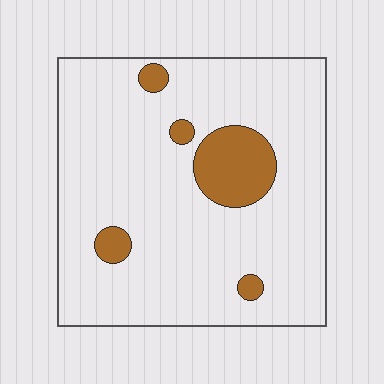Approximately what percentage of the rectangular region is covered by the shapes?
Approximately 10%.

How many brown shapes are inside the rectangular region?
5.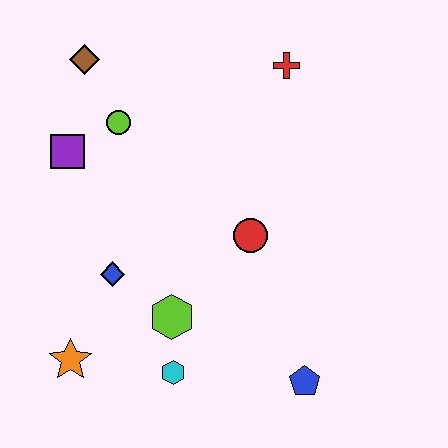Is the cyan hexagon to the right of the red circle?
No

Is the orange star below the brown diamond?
Yes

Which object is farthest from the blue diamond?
The red cross is farthest from the blue diamond.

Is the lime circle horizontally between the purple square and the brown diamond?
No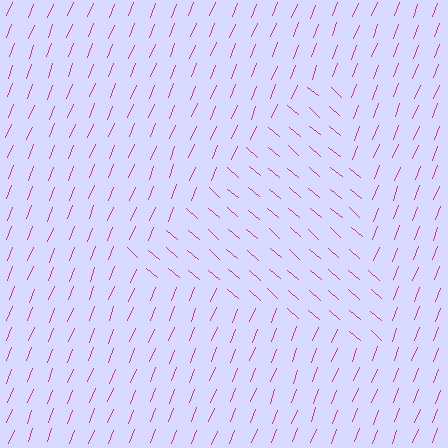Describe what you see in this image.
The image is filled with small magenta line segments. A triangle region in the image has lines oriented differently from the surrounding lines, creating a visible texture boundary.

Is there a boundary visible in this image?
Yes, there is a texture boundary formed by a change in line orientation.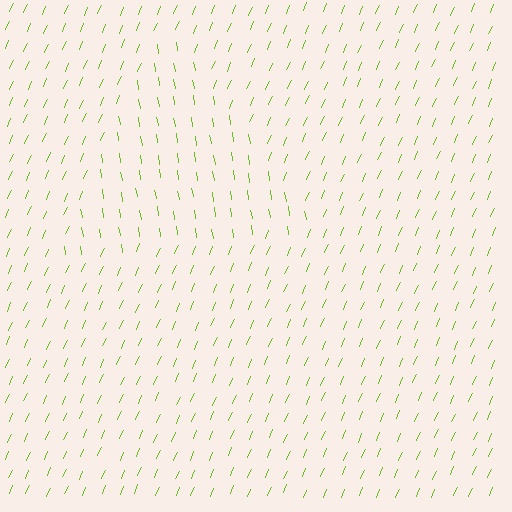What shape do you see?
I see a triangle.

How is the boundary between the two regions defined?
The boundary is defined purely by a change in line orientation (approximately 33 degrees difference). All lines are the same color and thickness.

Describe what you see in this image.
The image is filled with small lime line segments. A triangle region in the image has lines oriented differently from the surrounding lines, creating a visible texture boundary.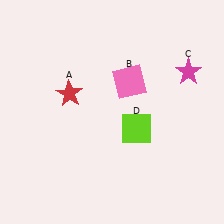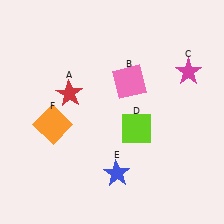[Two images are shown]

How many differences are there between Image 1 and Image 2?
There are 2 differences between the two images.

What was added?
A blue star (E), an orange square (F) were added in Image 2.